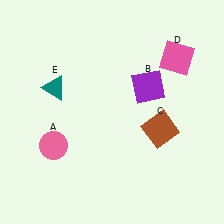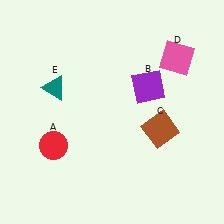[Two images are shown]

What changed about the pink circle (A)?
In Image 1, A is pink. In Image 2, it changed to red.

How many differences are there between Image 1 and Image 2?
There is 1 difference between the two images.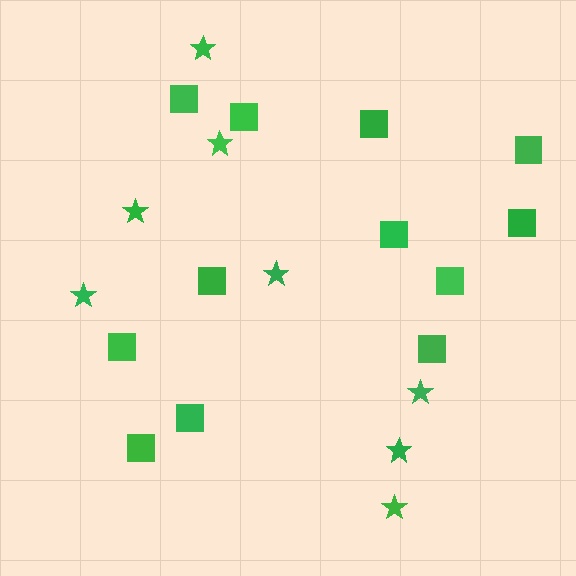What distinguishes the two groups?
There are 2 groups: one group of stars (8) and one group of squares (12).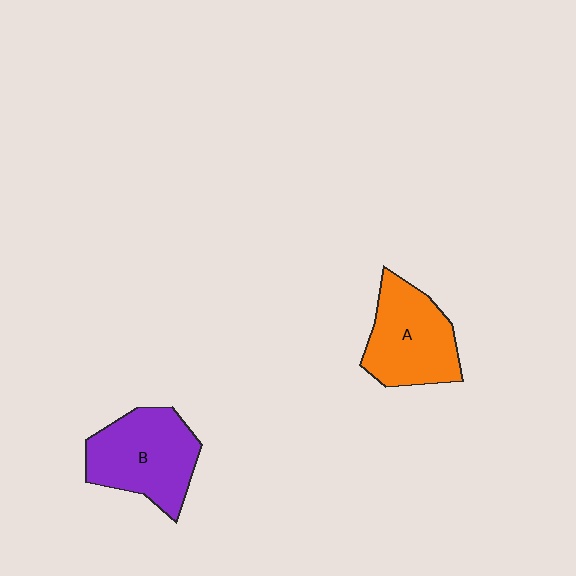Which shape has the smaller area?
Shape A (orange).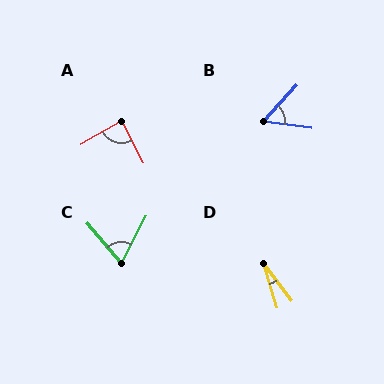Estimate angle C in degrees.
Approximately 68 degrees.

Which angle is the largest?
A, at approximately 87 degrees.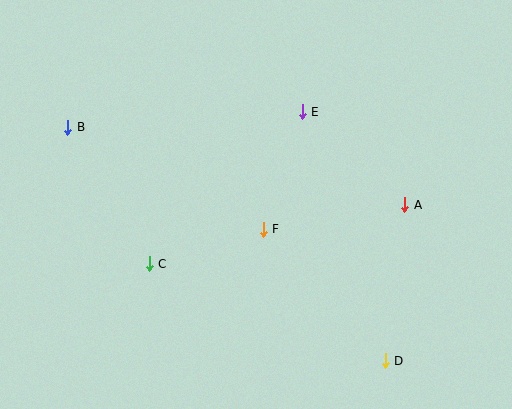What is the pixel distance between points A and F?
The distance between A and F is 143 pixels.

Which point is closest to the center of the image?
Point F at (263, 229) is closest to the center.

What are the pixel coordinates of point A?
Point A is at (405, 205).